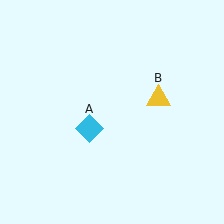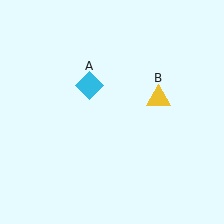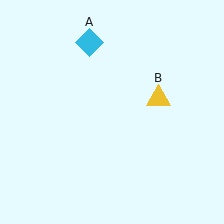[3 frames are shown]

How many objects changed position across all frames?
1 object changed position: cyan diamond (object A).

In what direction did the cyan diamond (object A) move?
The cyan diamond (object A) moved up.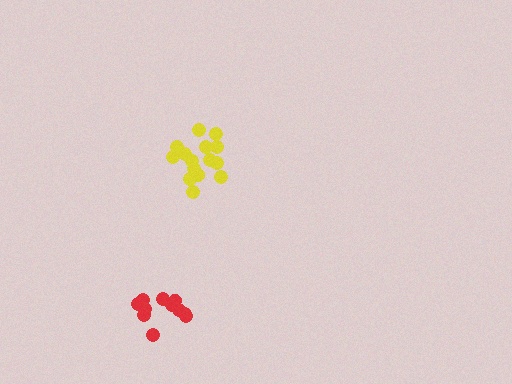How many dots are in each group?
Group 1: 11 dots, Group 2: 15 dots (26 total).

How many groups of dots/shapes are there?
There are 2 groups.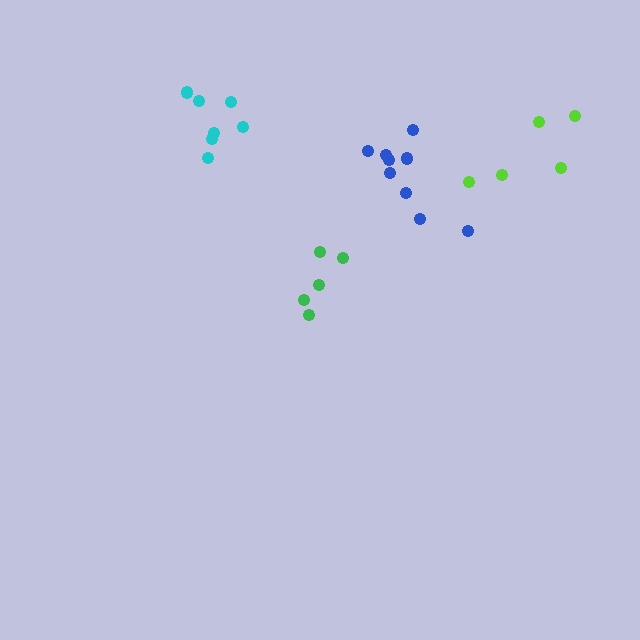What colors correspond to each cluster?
The clusters are colored: blue, green, lime, cyan.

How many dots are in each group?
Group 1: 9 dots, Group 2: 5 dots, Group 3: 5 dots, Group 4: 7 dots (26 total).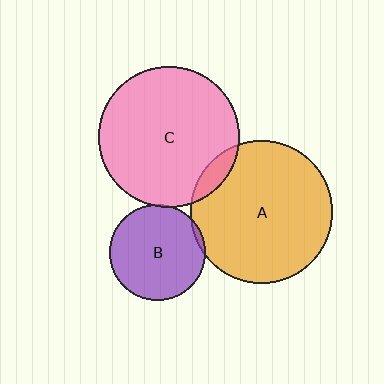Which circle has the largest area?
Circle A (orange).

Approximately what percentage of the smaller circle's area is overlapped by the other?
Approximately 5%.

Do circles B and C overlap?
Yes.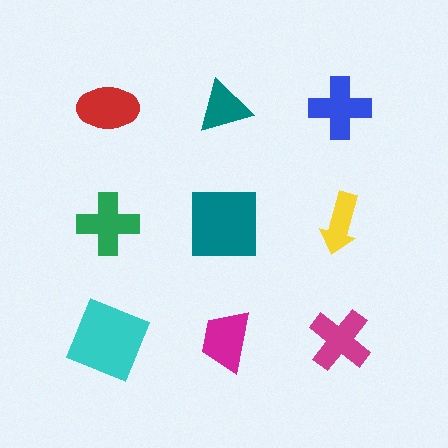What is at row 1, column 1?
A red ellipse.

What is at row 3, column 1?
A cyan square.